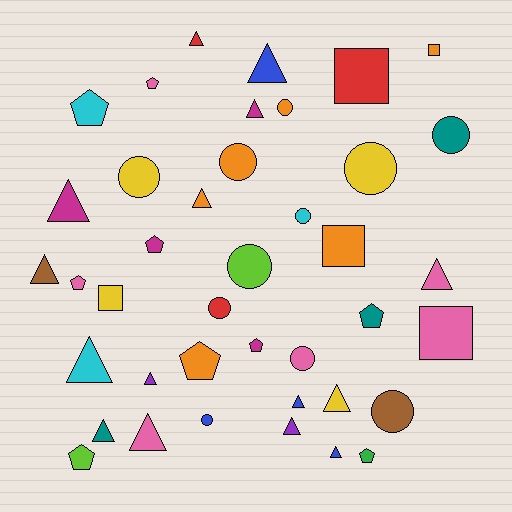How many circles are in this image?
There are 11 circles.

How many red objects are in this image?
There are 3 red objects.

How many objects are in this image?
There are 40 objects.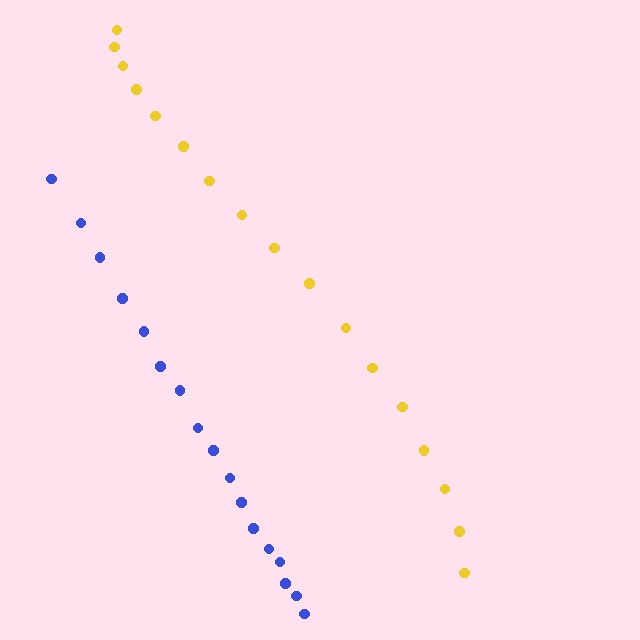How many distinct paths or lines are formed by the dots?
There are 2 distinct paths.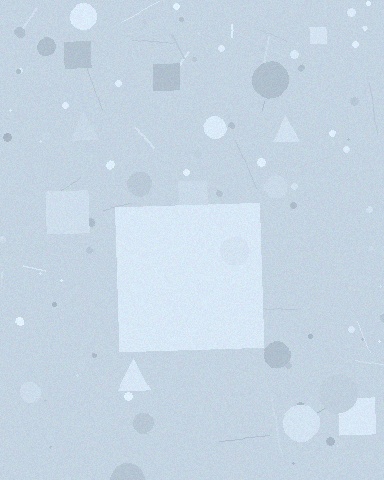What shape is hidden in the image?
A square is hidden in the image.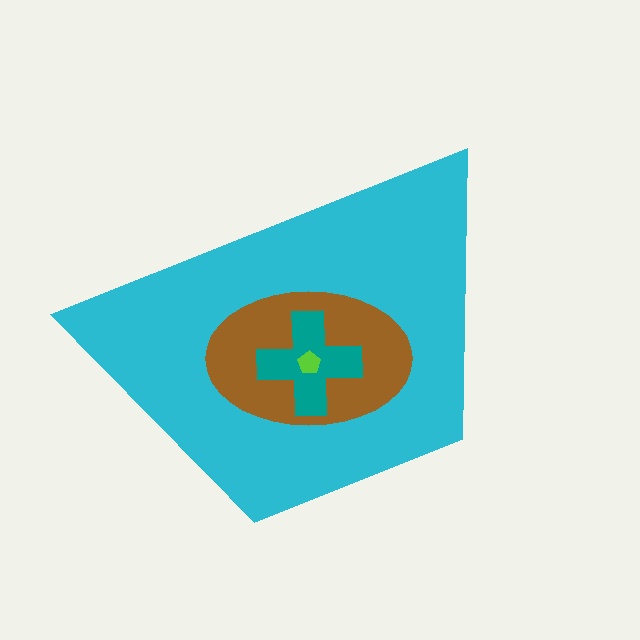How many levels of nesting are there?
4.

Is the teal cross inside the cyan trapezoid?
Yes.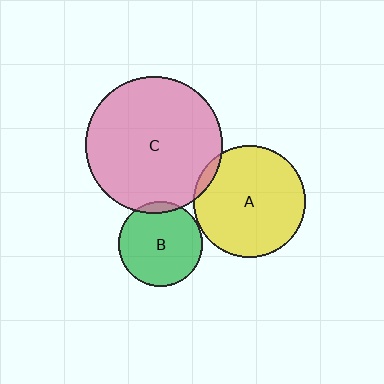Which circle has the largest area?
Circle C (pink).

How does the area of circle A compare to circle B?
Approximately 1.8 times.